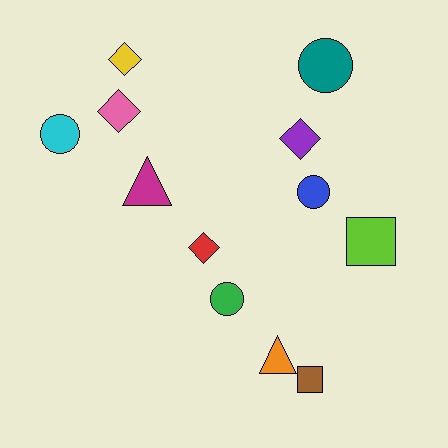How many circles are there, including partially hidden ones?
There are 4 circles.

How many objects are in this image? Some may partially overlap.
There are 12 objects.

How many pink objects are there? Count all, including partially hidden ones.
There is 1 pink object.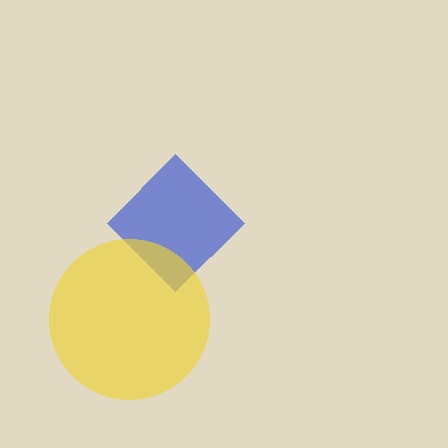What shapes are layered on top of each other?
The layered shapes are: a blue diamond, a yellow circle.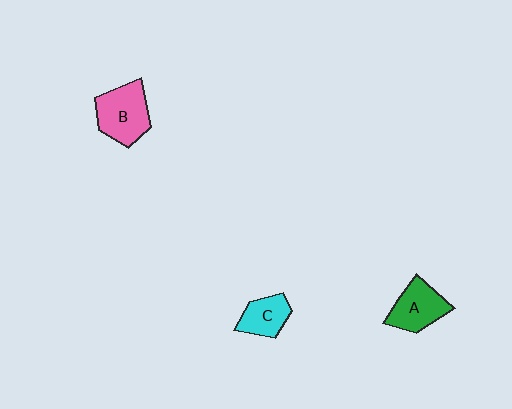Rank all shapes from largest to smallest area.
From largest to smallest: B (pink), A (green), C (cyan).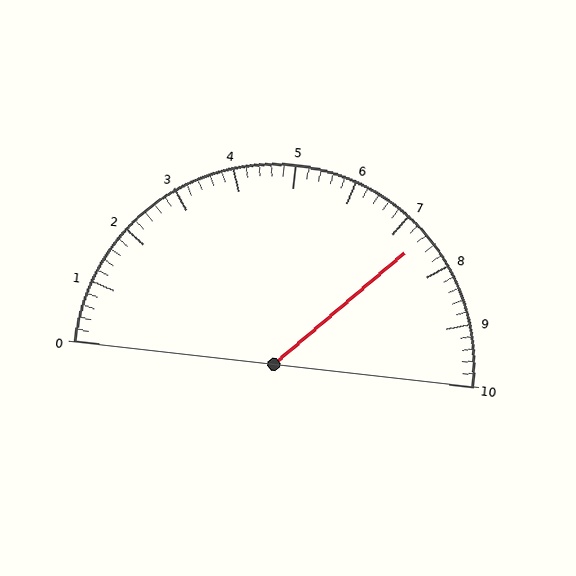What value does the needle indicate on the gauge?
The needle indicates approximately 7.4.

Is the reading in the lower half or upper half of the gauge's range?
The reading is in the upper half of the range (0 to 10).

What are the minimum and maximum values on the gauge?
The gauge ranges from 0 to 10.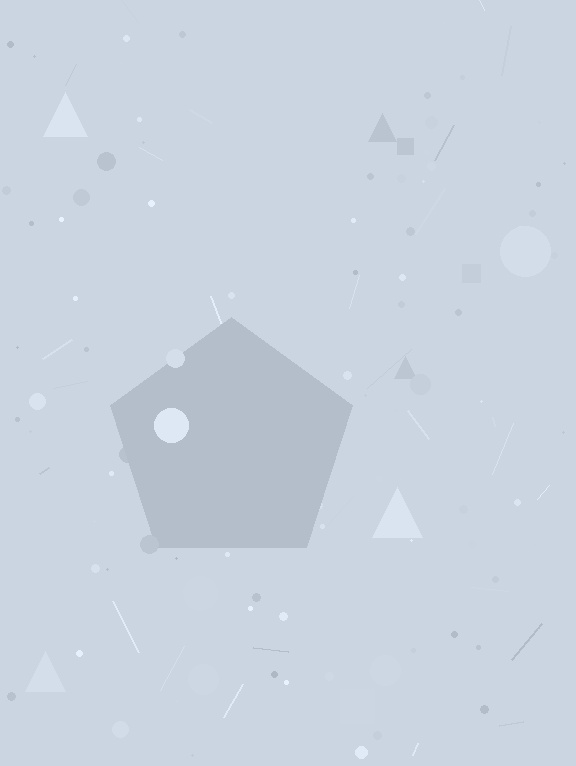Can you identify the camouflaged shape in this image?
The camouflaged shape is a pentagon.